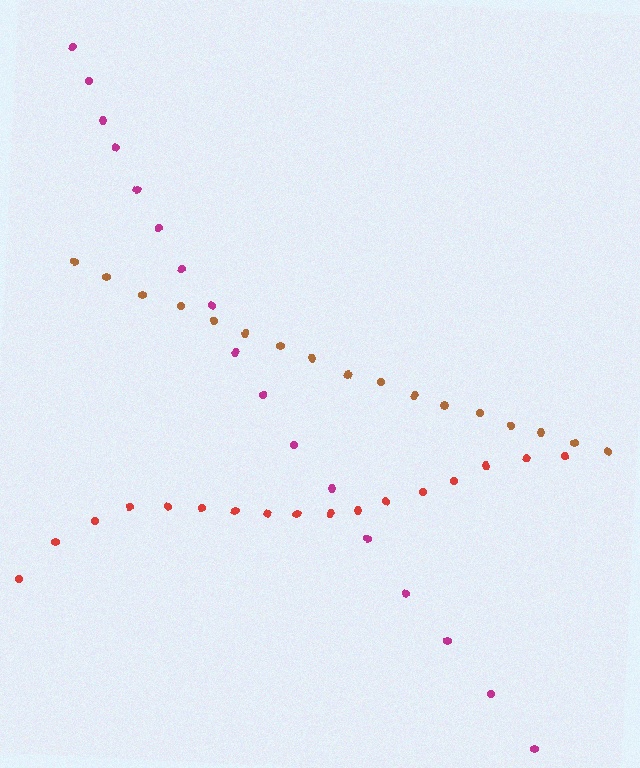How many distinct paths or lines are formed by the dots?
There are 3 distinct paths.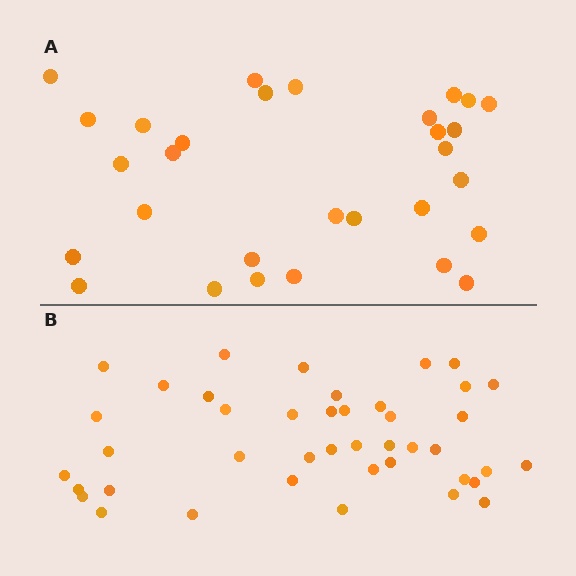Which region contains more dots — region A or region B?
Region B (the bottom region) has more dots.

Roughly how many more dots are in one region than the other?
Region B has roughly 12 or so more dots than region A.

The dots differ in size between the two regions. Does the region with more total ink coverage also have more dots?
No. Region A has more total ink coverage because its dots are larger, but region B actually contains more individual dots. Total area can be misleading — the number of items is what matters here.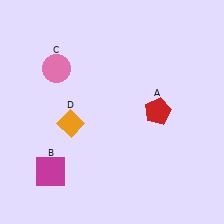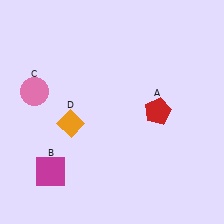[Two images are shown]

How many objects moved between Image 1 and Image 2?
1 object moved between the two images.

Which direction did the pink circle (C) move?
The pink circle (C) moved down.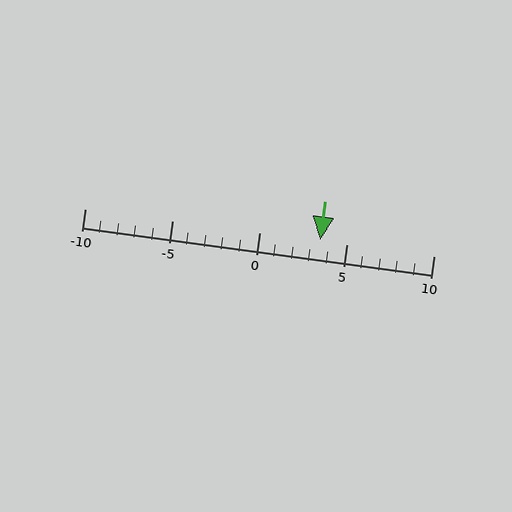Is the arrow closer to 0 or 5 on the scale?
The arrow is closer to 5.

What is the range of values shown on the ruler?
The ruler shows values from -10 to 10.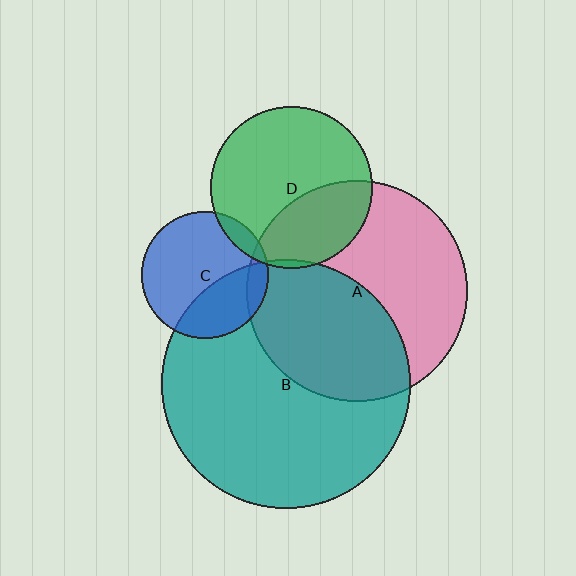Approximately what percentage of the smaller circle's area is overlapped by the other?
Approximately 10%.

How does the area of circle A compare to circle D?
Approximately 1.9 times.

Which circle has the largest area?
Circle B (teal).